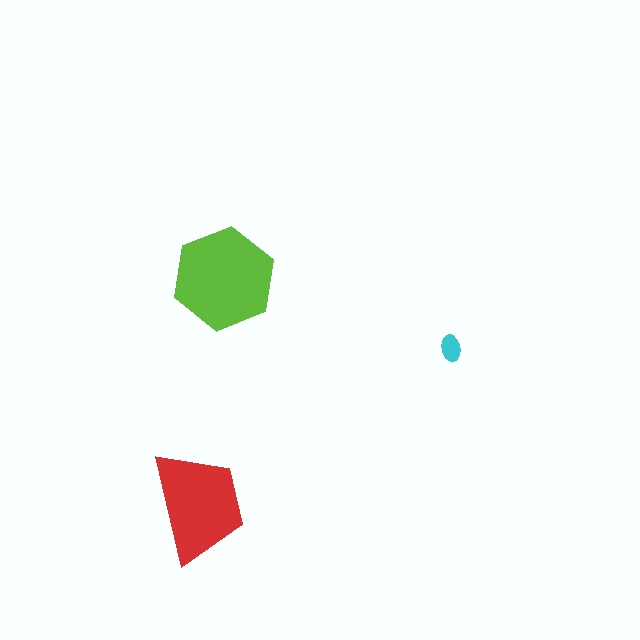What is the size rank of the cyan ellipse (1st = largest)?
3rd.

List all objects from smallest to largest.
The cyan ellipse, the red trapezoid, the lime hexagon.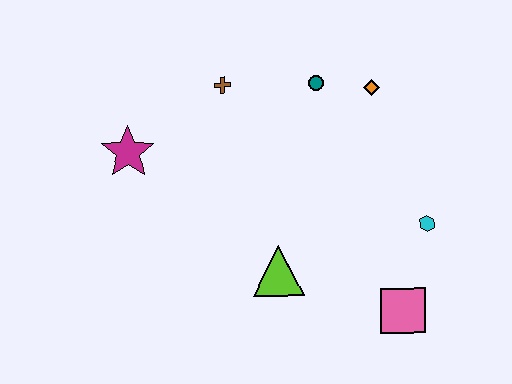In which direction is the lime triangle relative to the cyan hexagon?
The lime triangle is to the left of the cyan hexagon.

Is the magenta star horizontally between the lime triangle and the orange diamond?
No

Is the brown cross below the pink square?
No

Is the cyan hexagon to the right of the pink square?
Yes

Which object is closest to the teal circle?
The orange diamond is closest to the teal circle.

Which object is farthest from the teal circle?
The pink square is farthest from the teal circle.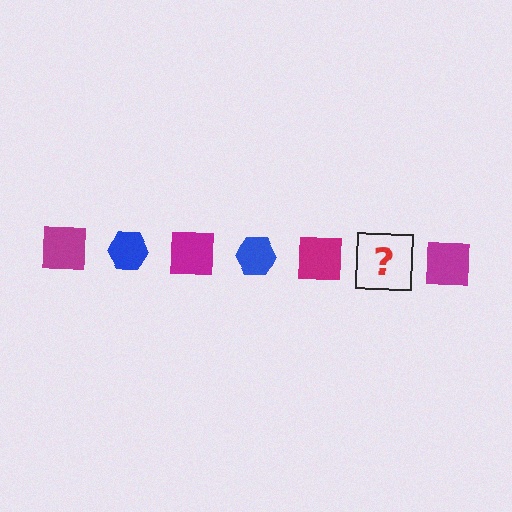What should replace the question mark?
The question mark should be replaced with a blue hexagon.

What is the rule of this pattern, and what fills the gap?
The rule is that the pattern alternates between magenta square and blue hexagon. The gap should be filled with a blue hexagon.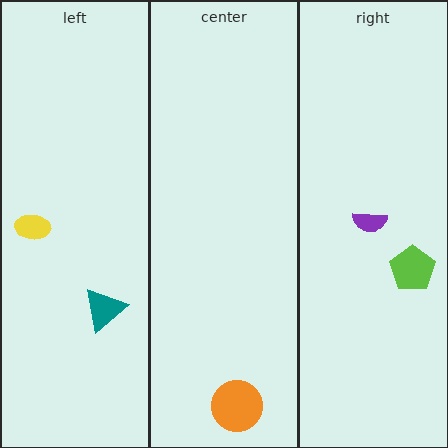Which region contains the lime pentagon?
The right region.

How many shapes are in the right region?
2.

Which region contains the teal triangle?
The left region.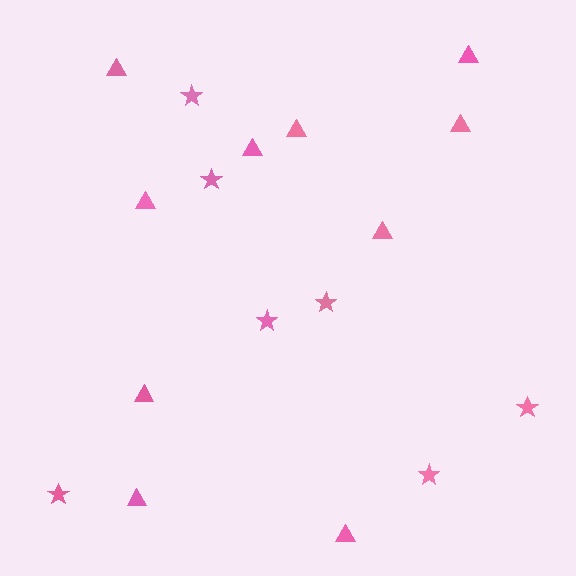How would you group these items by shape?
There are 2 groups: one group of stars (7) and one group of triangles (10).